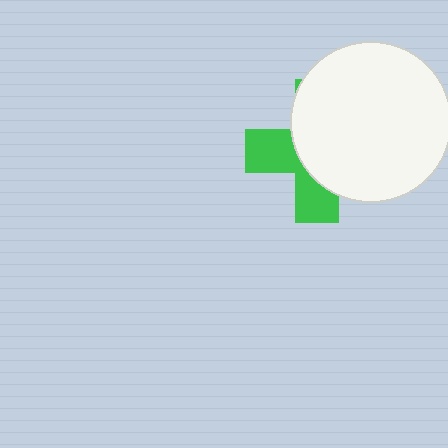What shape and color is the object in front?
The object in front is a white circle.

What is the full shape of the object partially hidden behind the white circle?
The partially hidden object is a green cross.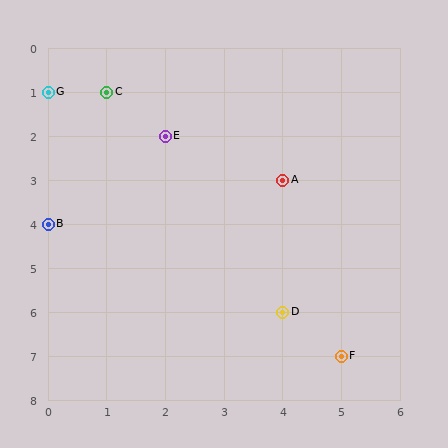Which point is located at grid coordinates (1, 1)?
Point C is at (1, 1).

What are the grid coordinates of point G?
Point G is at grid coordinates (0, 1).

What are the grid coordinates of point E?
Point E is at grid coordinates (2, 2).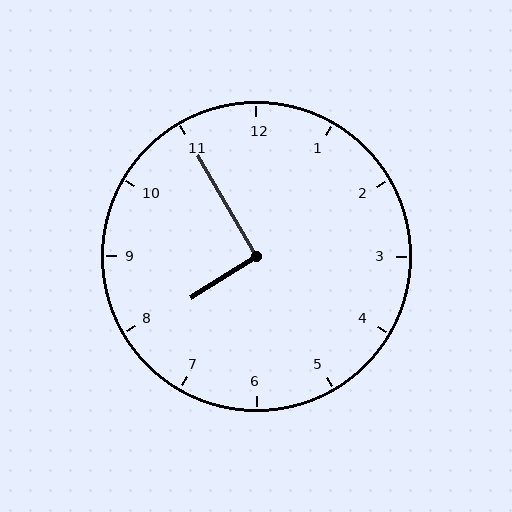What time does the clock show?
7:55.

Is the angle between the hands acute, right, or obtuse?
It is right.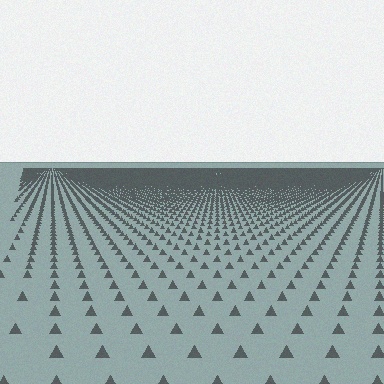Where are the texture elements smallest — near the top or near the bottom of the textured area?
Near the top.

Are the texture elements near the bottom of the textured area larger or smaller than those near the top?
Larger. Near the bottom, elements are closer to the viewer and appear at a bigger on-screen size.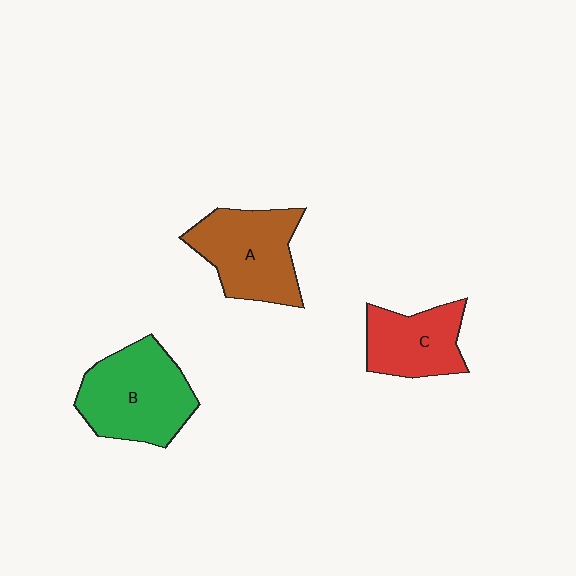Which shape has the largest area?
Shape B (green).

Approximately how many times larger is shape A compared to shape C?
Approximately 1.3 times.